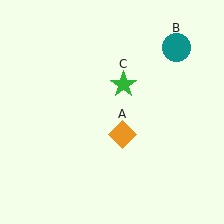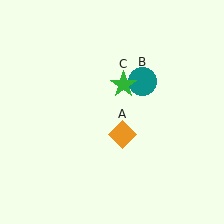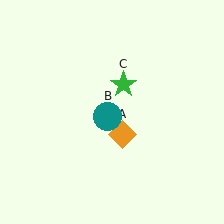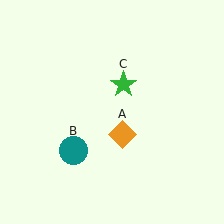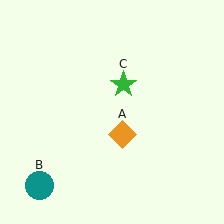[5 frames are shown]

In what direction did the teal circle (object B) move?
The teal circle (object B) moved down and to the left.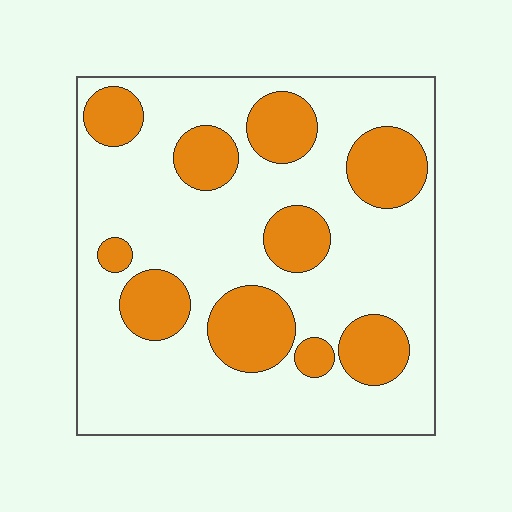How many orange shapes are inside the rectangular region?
10.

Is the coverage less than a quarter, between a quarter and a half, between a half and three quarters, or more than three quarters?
Between a quarter and a half.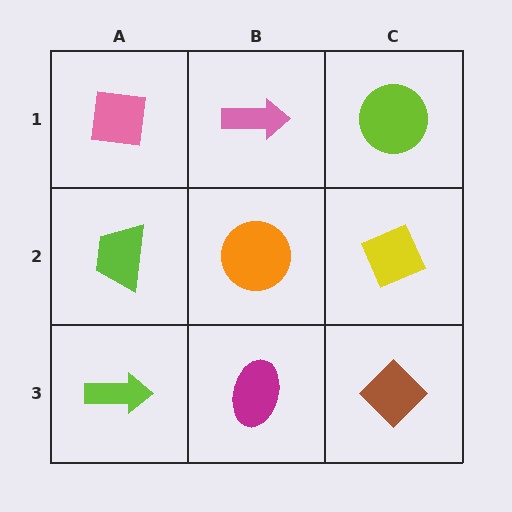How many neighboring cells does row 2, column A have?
3.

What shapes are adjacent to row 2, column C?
A lime circle (row 1, column C), a brown diamond (row 3, column C), an orange circle (row 2, column B).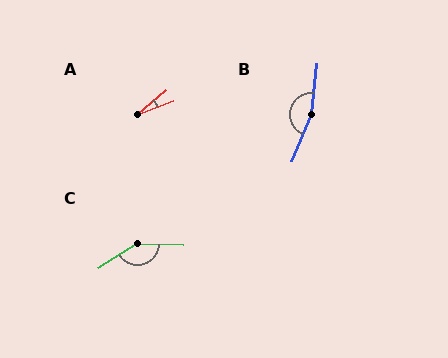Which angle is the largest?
B, at approximately 163 degrees.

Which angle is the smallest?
A, at approximately 19 degrees.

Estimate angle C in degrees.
Approximately 147 degrees.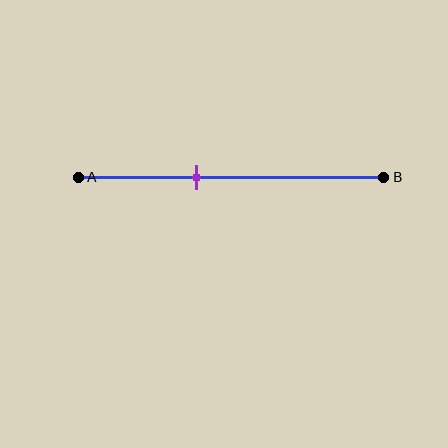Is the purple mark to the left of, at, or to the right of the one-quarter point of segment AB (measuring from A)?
The purple mark is to the right of the one-quarter point of segment AB.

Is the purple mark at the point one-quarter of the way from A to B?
No, the mark is at about 40% from A, not at the 25% one-quarter point.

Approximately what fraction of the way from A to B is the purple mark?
The purple mark is approximately 40% of the way from A to B.